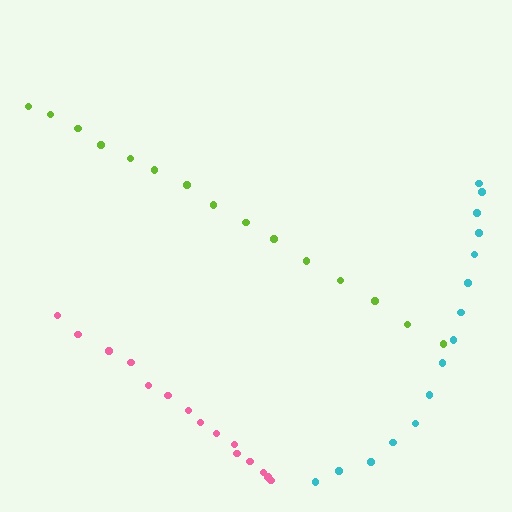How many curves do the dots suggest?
There are 3 distinct paths.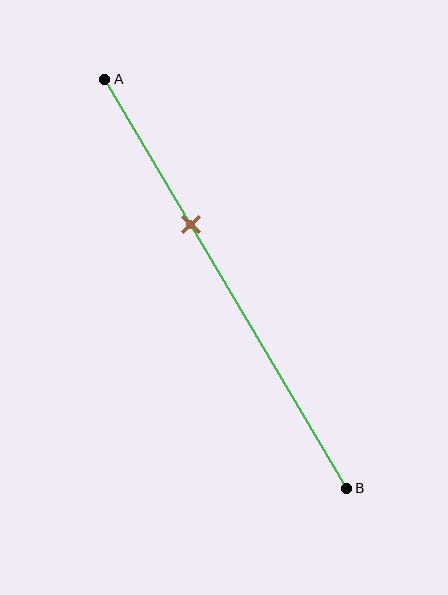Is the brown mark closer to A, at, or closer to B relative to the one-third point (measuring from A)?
The brown mark is approximately at the one-third point of segment AB.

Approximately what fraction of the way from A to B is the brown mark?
The brown mark is approximately 35% of the way from A to B.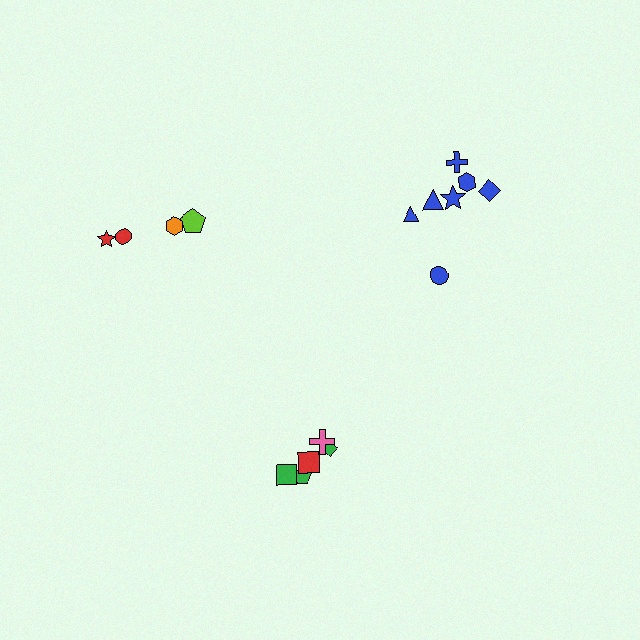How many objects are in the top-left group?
There are 4 objects.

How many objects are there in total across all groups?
There are 16 objects.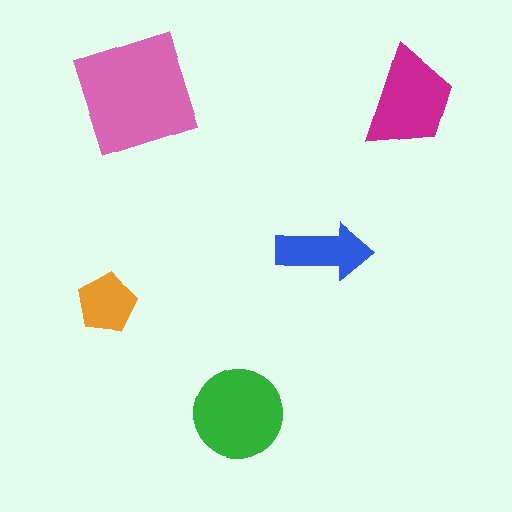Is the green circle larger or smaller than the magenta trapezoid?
Larger.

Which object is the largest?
The pink square.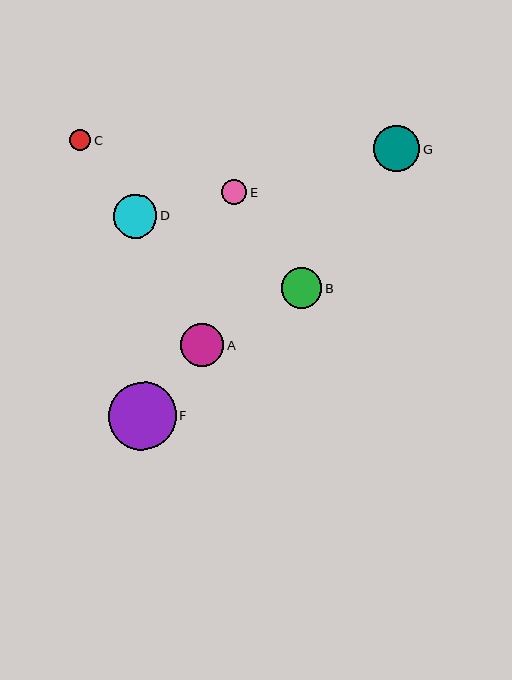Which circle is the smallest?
Circle C is the smallest with a size of approximately 21 pixels.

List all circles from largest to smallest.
From largest to smallest: F, G, D, A, B, E, C.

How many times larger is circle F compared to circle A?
Circle F is approximately 1.6 times the size of circle A.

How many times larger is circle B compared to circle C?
Circle B is approximately 1.9 times the size of circle C.